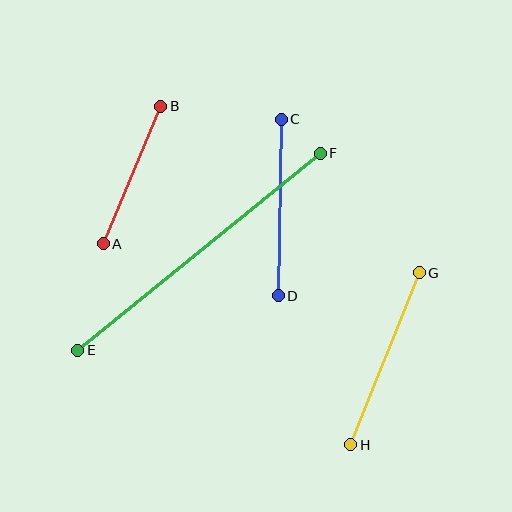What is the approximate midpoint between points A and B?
The midpoint is at approximately (132, 175) pixels.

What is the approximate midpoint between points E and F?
The midpoint is at approximately (199, 252) pixels.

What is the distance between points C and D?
The distance is approximately 177 pixels.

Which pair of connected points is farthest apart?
Points E and F are farthest apart.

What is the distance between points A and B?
The distance is approximately 149 pixels.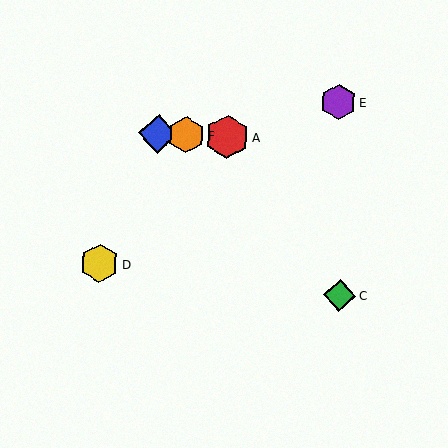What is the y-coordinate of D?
Object D is at y≈263.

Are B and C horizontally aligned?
No, B is at y≈134 and C is at y≈295.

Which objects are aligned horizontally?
Objects A, B, F are aligned horizontally.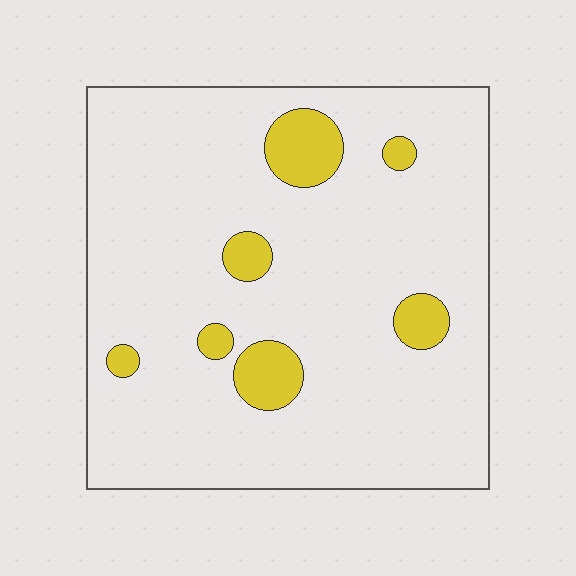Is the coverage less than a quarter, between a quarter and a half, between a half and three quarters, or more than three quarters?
Less than a quarter.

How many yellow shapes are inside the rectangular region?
7.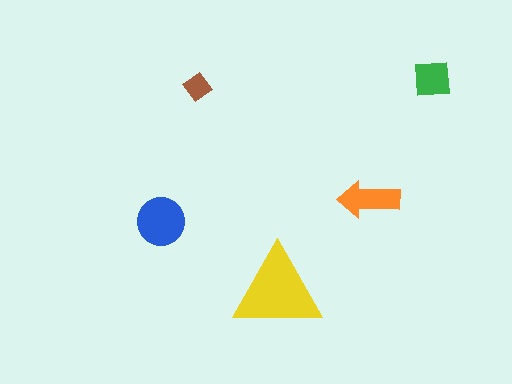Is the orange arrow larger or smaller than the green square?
Larger.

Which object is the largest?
The yellow triangle.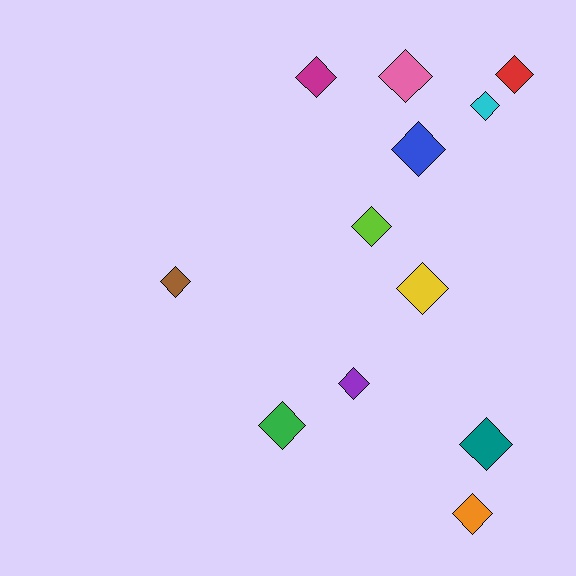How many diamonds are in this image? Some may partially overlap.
There are 12 diamonds.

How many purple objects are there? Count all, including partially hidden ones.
There is 1 purple object.